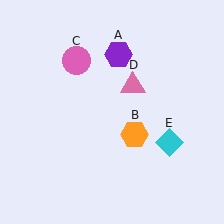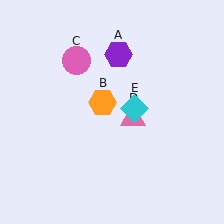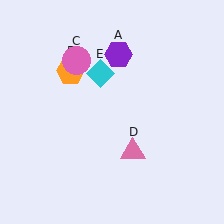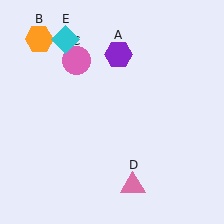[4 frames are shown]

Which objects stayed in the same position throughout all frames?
Purple hexagon (object A) and pink circle (object C) remained stationary.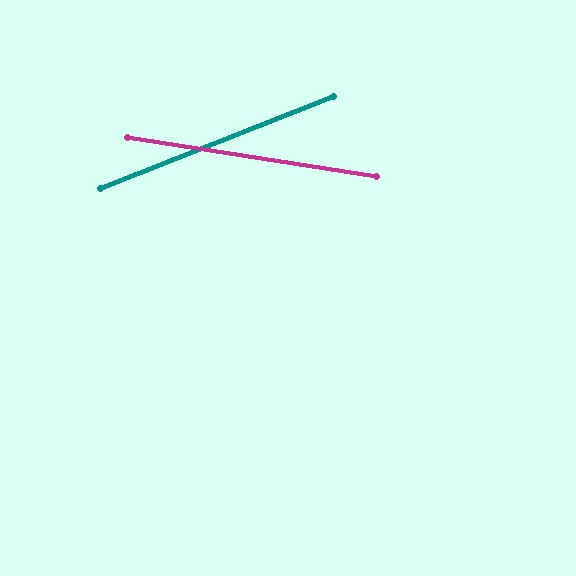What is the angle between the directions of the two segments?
Approximately 30 degrees.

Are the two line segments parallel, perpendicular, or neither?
Neither parallel nor perpendicular — they differ by about 30°.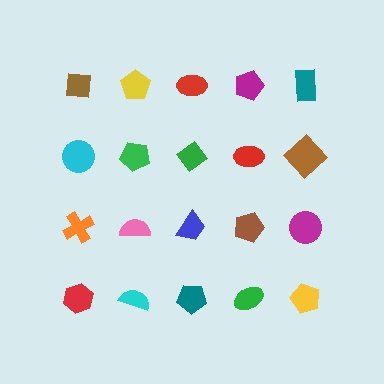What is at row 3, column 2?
A pink semicircle.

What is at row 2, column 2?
A green pentagon.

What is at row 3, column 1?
An orange cross.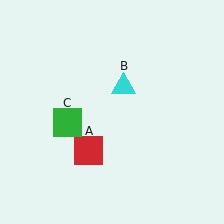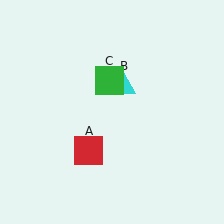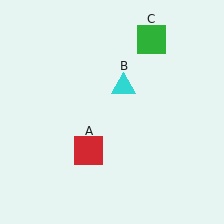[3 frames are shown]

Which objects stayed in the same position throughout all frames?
Red square (object A) and cyan triangle (object B) remained stationary.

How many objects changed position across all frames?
1 object changed position: green square (object C).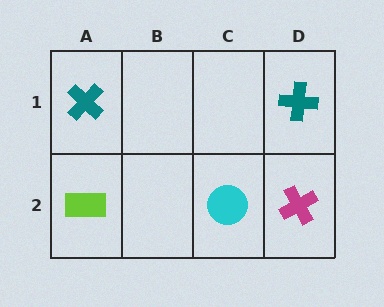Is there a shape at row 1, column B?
No, that cell is empty.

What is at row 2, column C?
A cyan circle.